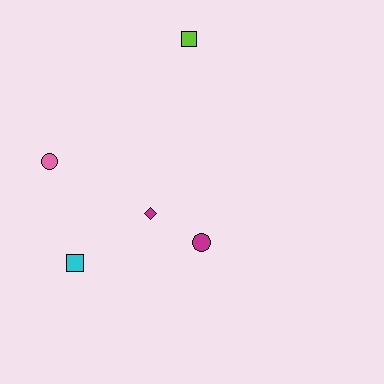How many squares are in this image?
There are 2 squares.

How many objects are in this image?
There are 5 objects.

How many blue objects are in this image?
There are no blue objects.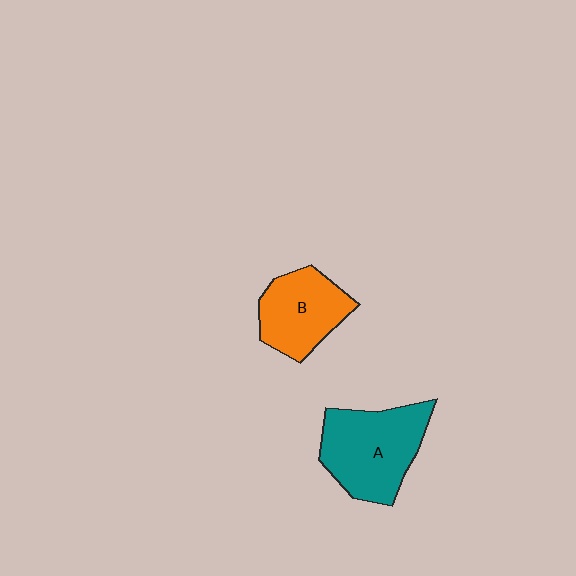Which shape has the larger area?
Shape A (teal).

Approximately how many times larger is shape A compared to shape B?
Approximately 1.3 times.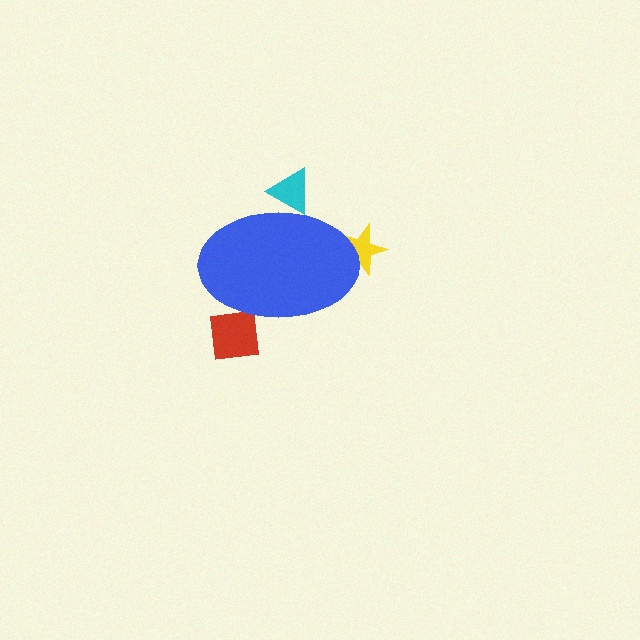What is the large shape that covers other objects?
A blue ellipse.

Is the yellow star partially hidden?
Yes, the yellow star is partially hidden behind the blue ellipse.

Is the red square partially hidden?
Yes, the red square is partially hidden behind the blue ellipse.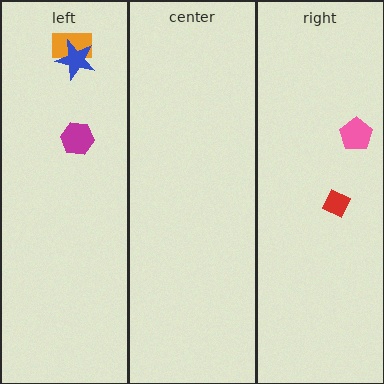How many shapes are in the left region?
3.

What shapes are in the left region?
The magenta hexagon, the orange rectangle, the blue star.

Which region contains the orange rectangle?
The left region.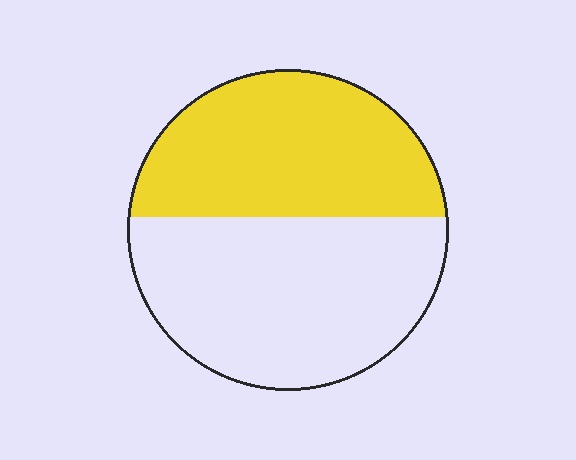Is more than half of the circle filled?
No.